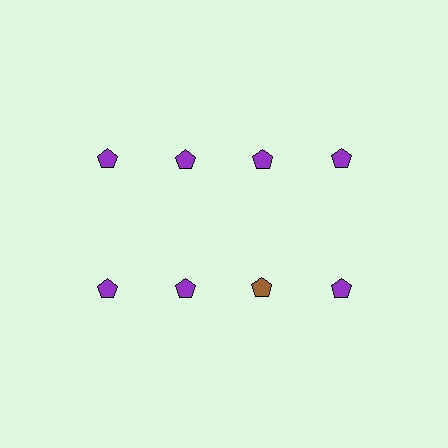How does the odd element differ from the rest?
It has a different color: brown instead of purple.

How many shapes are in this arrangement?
There are 8 shapes arranged in a grid pattern.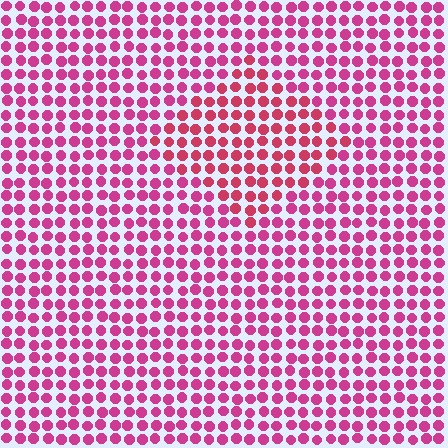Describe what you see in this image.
The image is filled with small magenta elements in a uniform arrangement. A diamond-shaped region is visible where the elements are tinted to a slightly different hue, forming a subtle color boundary.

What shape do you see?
I see a diamond.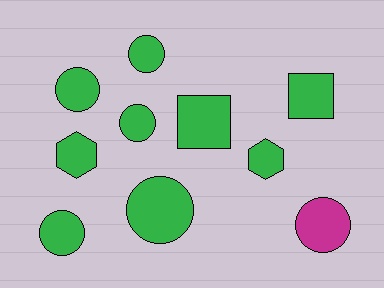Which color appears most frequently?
Green, with 9 objects.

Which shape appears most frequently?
Circle, with 6 objects.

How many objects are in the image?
There are 10 objects.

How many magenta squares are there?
There are no magenta squares.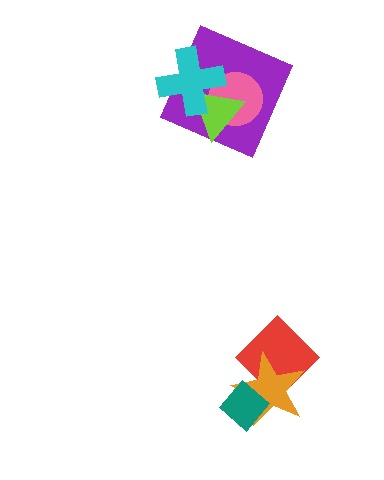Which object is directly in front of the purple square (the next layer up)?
The pink circle is directly in front of the purple square.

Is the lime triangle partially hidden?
Yes, it is partially covered by another shape.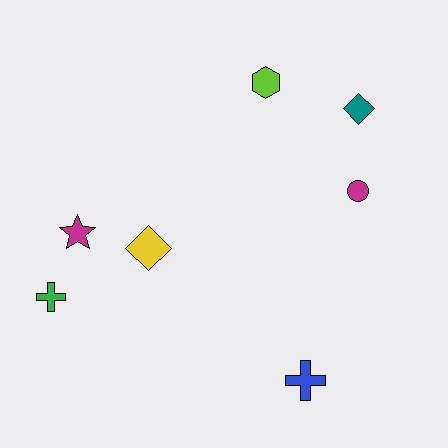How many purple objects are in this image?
There are no purple objects.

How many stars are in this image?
There is 1 star.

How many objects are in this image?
There are 7 objects.